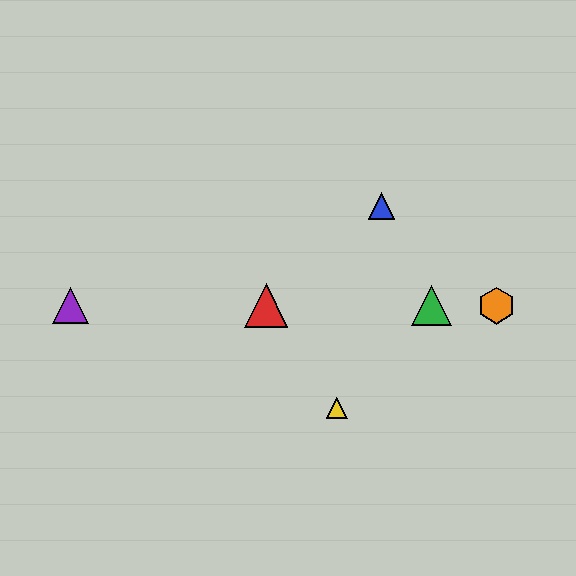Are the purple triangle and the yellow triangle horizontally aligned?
No, the purple triangle is at y≈306 and the yellow triangle is at y≈408.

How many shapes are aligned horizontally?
4 shapes (the red triangle, the green triangle, the purple triangle, the orange hexagon) are aligned horizontally.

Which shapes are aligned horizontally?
The red triangle, the green triangle, the purple triangle, the orange hexagon are aligned horizontally.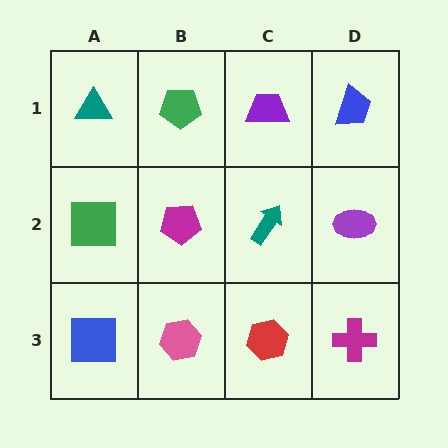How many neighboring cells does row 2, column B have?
4.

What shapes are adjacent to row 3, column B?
A magenta pentagon (row 2, column B), a blue square (row 3, column A), a red hexagon (row 3, column C).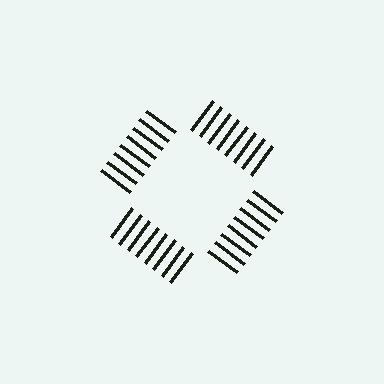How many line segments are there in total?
32 — 8 along each of the 4 edges.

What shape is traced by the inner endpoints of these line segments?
An illusory square — the line segments terminate on its edges but no continuous stroke is drawn.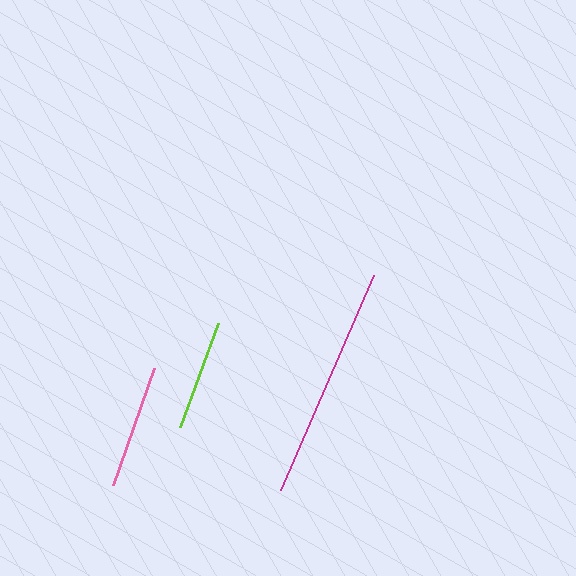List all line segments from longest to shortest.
From longest to shortest: magenta, pink, lime.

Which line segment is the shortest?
The lime line is the shortest at approximately 110 pixels.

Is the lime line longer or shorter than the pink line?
The pink line is longer than the lime line.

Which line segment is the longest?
The magenta line is the longest at approximately 234 pixels.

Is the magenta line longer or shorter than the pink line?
The magenta line is longer than the pink line.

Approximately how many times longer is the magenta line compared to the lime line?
The magenta line is approximately 2.1 times the length of the lime line.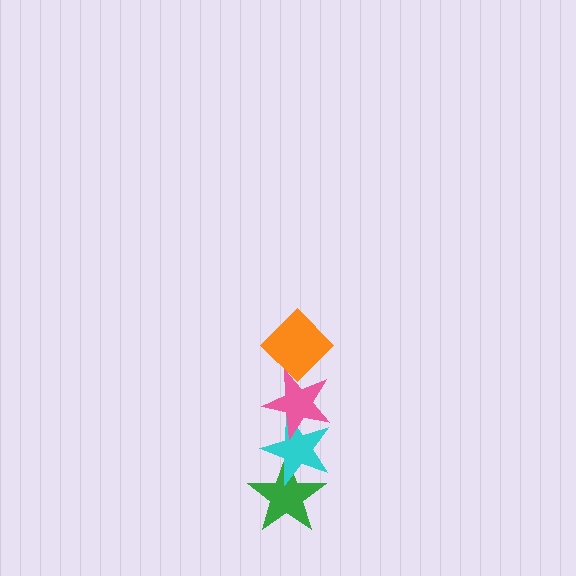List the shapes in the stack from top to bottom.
From top to bottom: the orange diamond, the pink star, the cyan star, the green star.